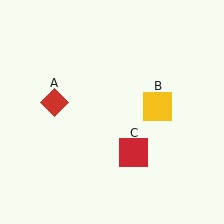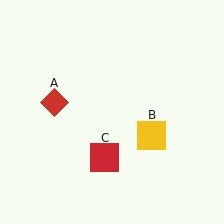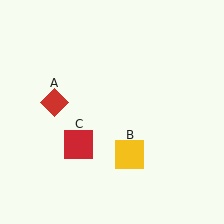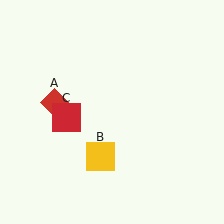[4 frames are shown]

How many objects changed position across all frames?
2 objects changed position: yellow square (object B), red square (object C).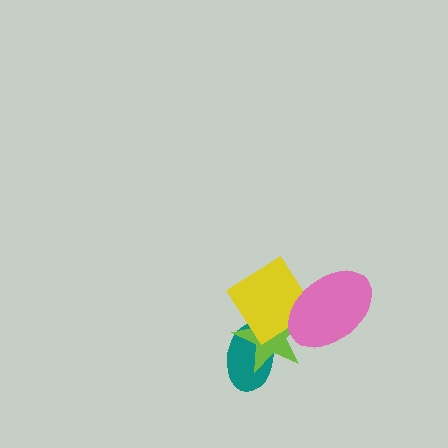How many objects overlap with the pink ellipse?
2 objects overlap with the pink ellipse.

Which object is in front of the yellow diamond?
The pink ellipse is in front of the yellow diamond.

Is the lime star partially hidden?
Yes, it is partially covered by another shape.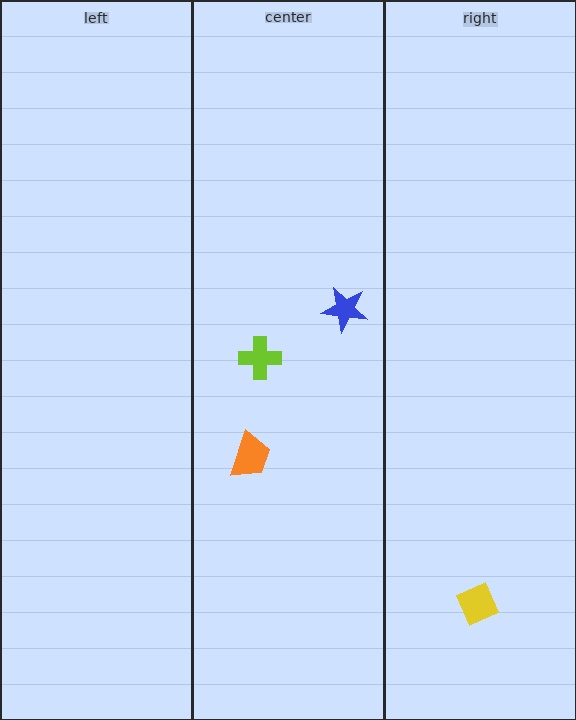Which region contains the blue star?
The center region.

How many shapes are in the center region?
3.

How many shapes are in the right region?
1.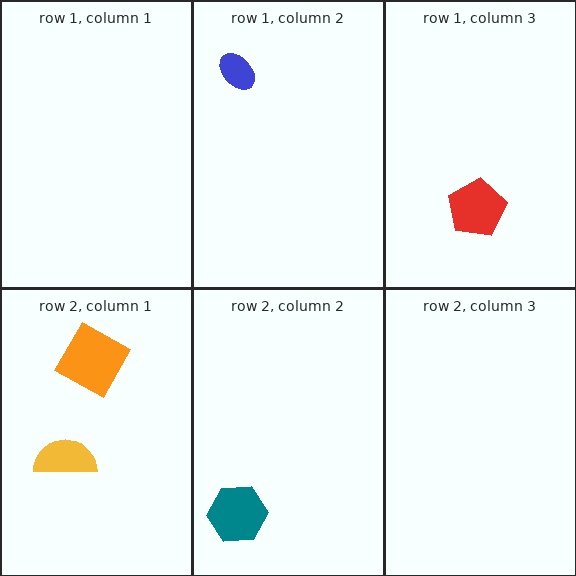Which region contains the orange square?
The row 2, column 1 region.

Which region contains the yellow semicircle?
The row 2, column 1 region.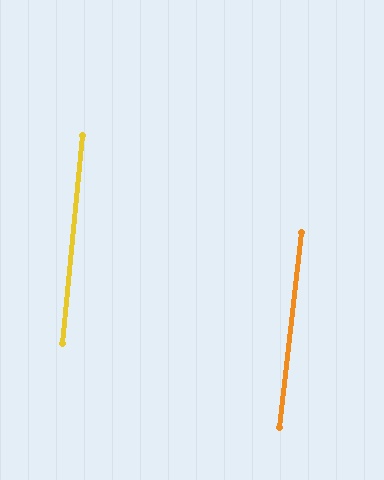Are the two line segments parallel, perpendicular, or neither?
Parallel — their directions differ by only 0.9°.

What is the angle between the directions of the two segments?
Approximately 1 degree.